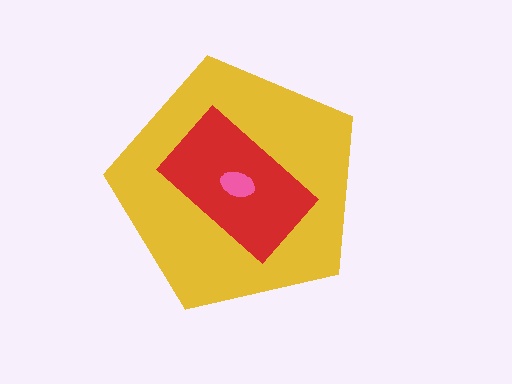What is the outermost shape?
The yellow pentagon.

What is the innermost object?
The pink ellipse.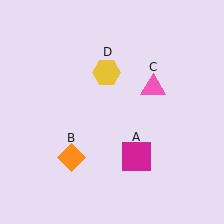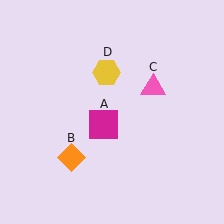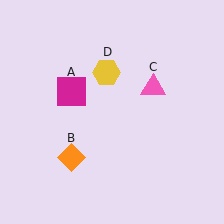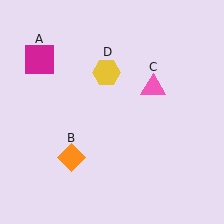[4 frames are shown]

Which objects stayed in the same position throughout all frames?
Orange diamond (object B) and pink triangle (object C) and yellow hexagon (object D) remained stationary.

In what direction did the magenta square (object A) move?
The magenta square (object A) moved up and to the left.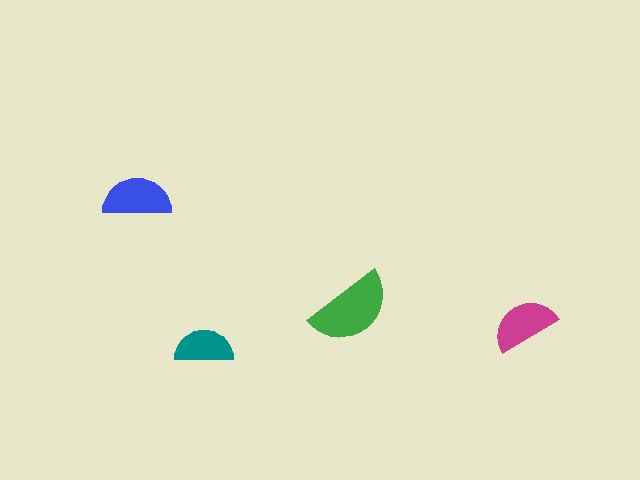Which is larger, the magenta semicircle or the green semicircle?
The green one.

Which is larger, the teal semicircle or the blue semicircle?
The blue one.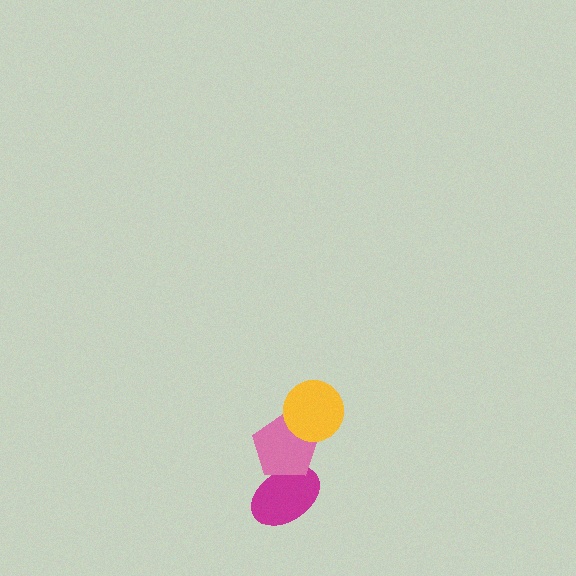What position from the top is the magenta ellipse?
The magenta ellipse is 3rd from the top.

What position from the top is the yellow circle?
The yellow circle is 1st from the top.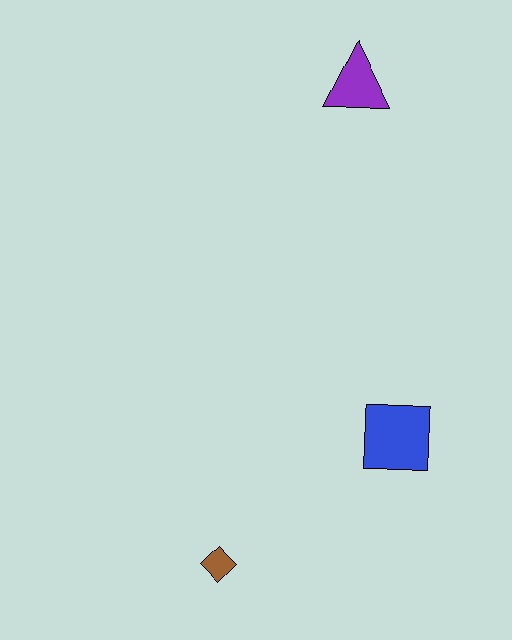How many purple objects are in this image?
There is 1 purple object.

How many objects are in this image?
There are 3 objects.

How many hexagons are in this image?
There are no hexagons.